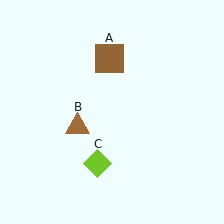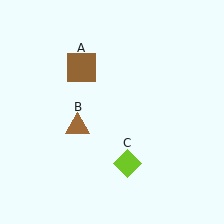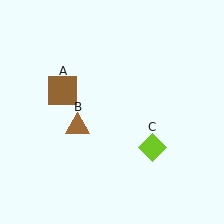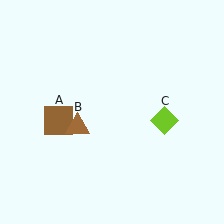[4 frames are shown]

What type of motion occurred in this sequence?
The brown square (object A), lime diamond (object C) rotated counterclockwise around the center of the scene.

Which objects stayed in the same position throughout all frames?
Brown triangle (object B) remained stationary.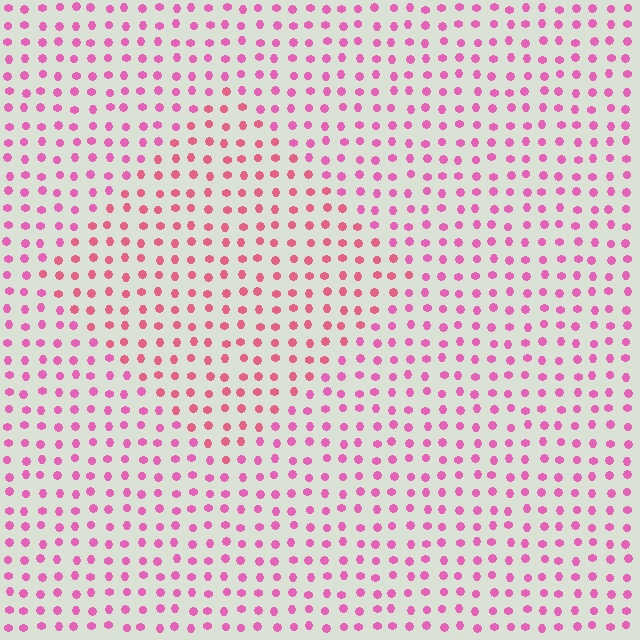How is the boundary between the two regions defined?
The boundary is defined purely by a slight shift in hue (about 23 degrees). Spacing, size, and orientation are identical on both sides.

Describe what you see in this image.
The image is filled with small pink elements in a uniform arrangement. A diamond-shaped region is visible where the elements are tinted to a slightly different hue, forming a subtle color boundary.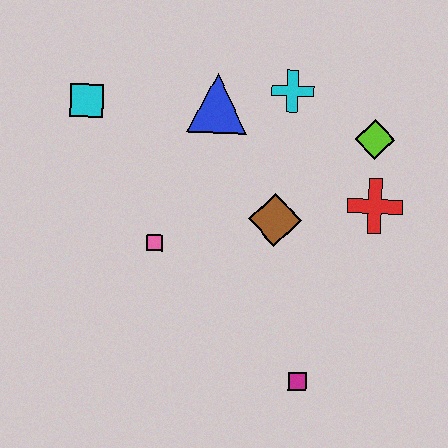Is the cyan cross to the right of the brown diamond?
Yes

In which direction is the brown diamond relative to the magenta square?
The brown diamond is above the magenta square.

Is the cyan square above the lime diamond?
Yes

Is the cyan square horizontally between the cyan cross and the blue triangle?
No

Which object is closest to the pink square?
The brown diamond is closest to the pink square.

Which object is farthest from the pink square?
The lime diamond is farthest from the pink square.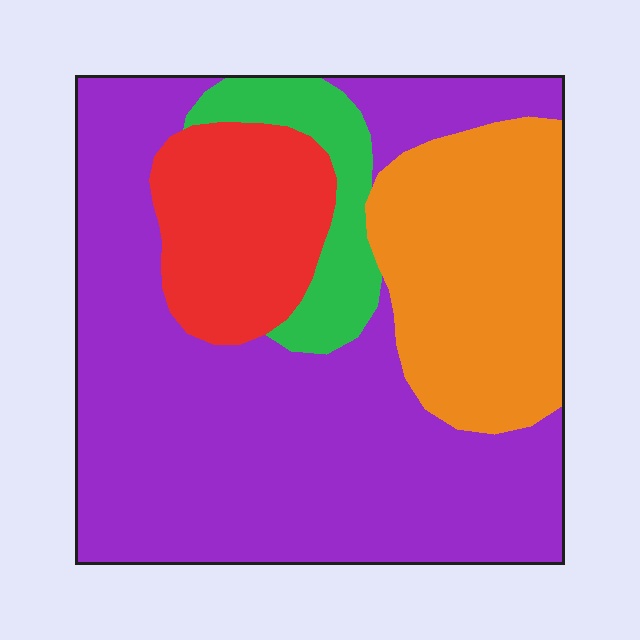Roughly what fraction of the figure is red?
Red takes up about one eighth (1/8) of the figure.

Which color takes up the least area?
Green, at roughly 10%.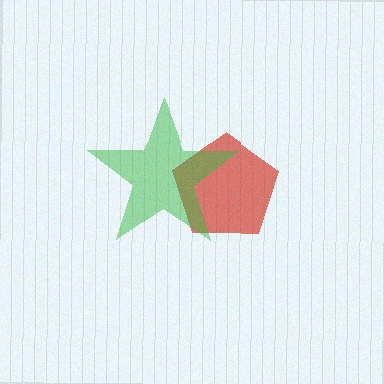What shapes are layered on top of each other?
The layered shapes are: a red pentagon, a green star.